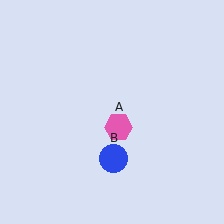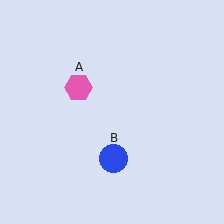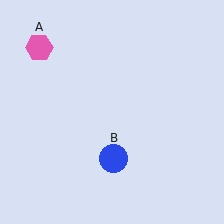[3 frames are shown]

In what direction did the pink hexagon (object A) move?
The pink hexagon (object A) moved up and to the left.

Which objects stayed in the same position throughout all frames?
Blue circle (object B) remained stationary.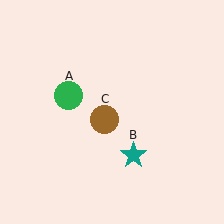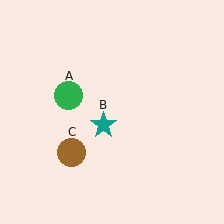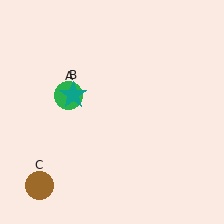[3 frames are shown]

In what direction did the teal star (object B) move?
The teal star (object B) moved up and to the left.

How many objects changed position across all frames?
2 objects changed position: teal star (object B), brown circle (object C).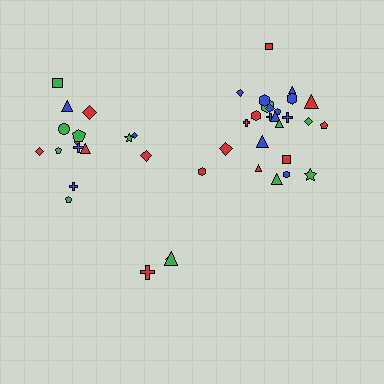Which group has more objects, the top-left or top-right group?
The top-right group.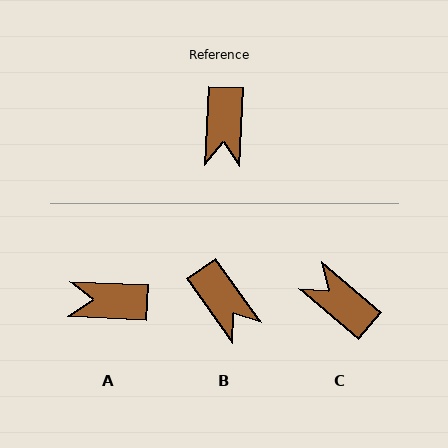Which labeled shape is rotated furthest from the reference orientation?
C, about 128 degrees away.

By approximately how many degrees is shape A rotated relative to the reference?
Approximately 90 degrees clockwise.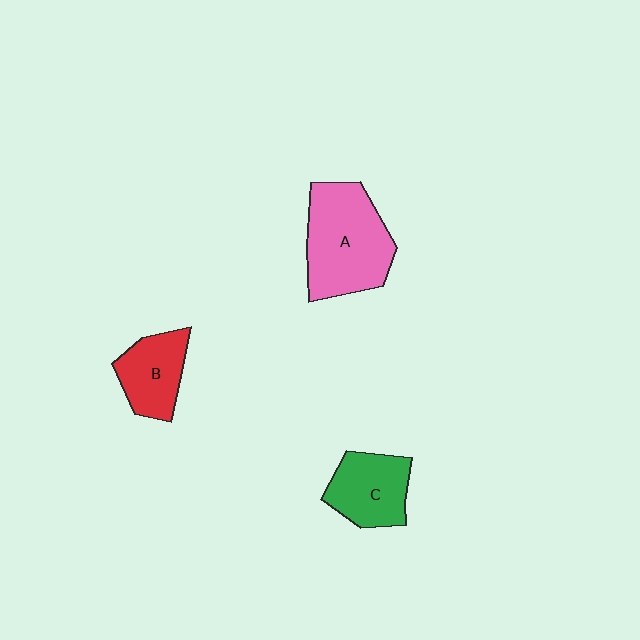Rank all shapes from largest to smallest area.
From largest to smallest: A (pink), C (green), B (red).